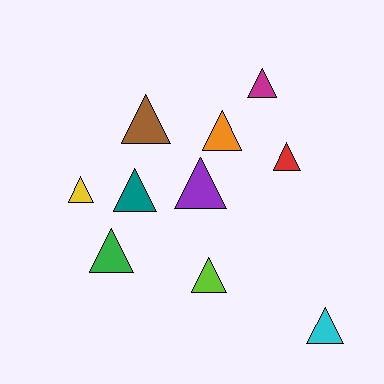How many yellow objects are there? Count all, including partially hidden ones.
There is 1 yellow object.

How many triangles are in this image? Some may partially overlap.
There are 10 triangles.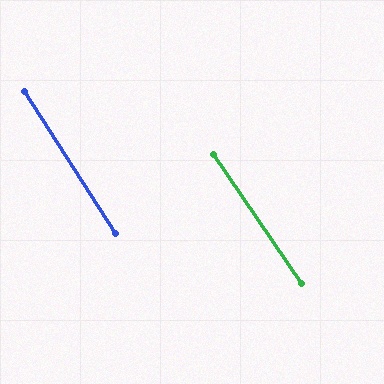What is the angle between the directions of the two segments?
Approximately 2 degrees.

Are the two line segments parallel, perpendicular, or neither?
Parallel — their directions differ by only 1.9°.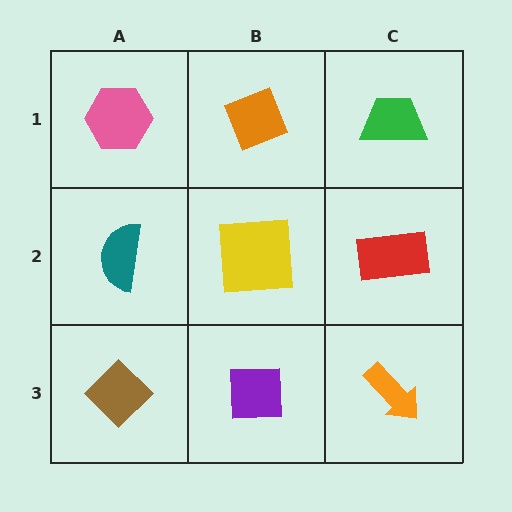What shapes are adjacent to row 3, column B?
A yellow square (row 2, column B), a brown diamond (row 3, column A), an orange arrow (row 3, column C).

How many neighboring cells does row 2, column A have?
3.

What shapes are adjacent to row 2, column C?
A green trapezoid (row 1, column C), an orange arrow (row 3, column C), a yellow square (row 2, column B).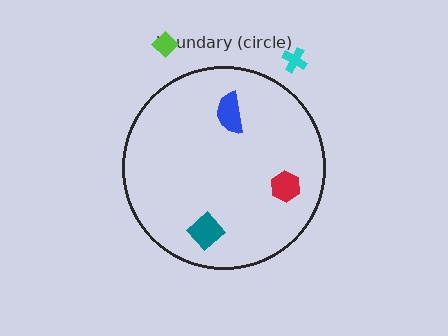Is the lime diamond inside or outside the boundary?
Outside.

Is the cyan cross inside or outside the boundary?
Outside.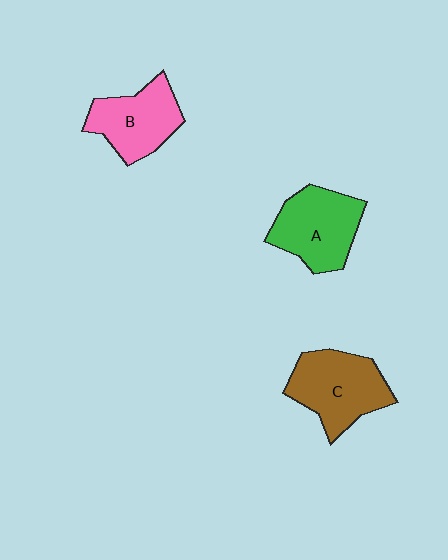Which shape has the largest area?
Shape C (brown).